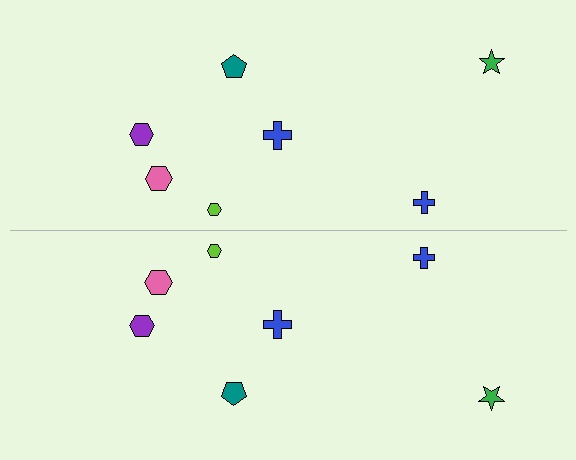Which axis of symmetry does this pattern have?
The pattern has a horizontal axis of symmetry running through the center of the image.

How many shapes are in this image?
There are 14 shapes in this image.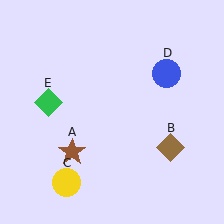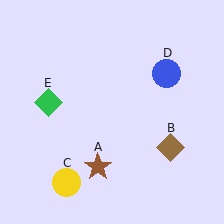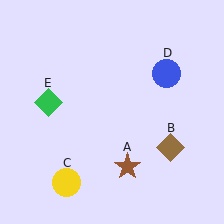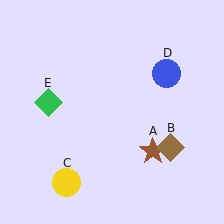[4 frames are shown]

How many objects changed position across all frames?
1 object changed position: brown star (object A).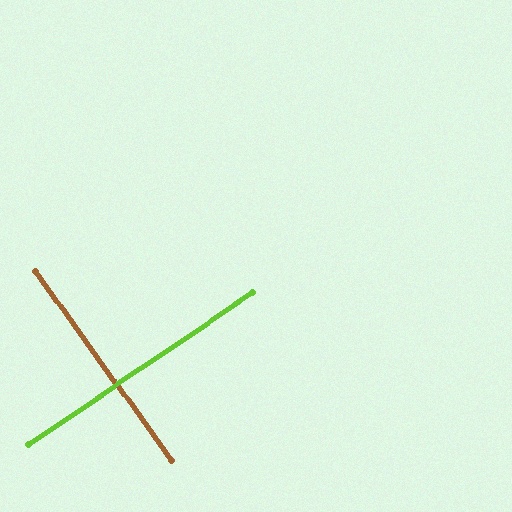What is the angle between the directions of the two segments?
Approximately 88 degrees.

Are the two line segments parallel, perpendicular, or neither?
Perpendicular — they meet at approximately 88°.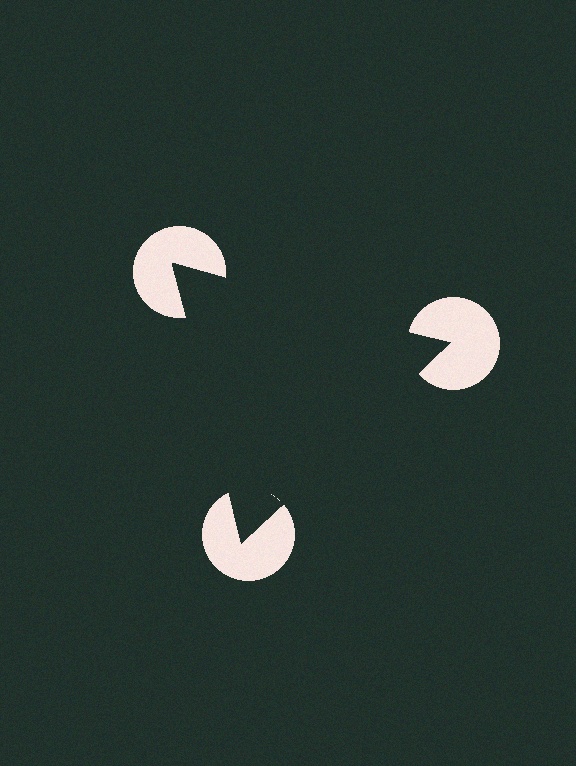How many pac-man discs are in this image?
There are 3 — one at each vertex of the illusory triangle.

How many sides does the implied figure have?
3 sides.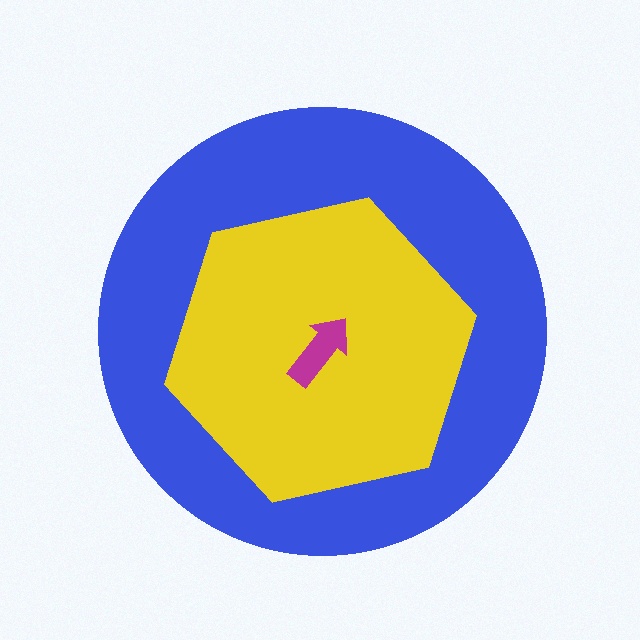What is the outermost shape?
The blue circle.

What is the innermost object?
The magenta arrow.